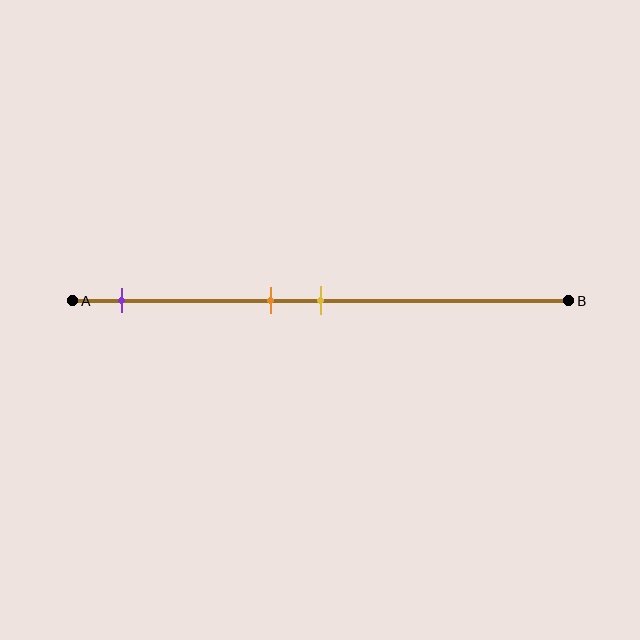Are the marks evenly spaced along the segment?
No, the marks are not evenly spaced.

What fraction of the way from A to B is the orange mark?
The orange mark is approximately 40% (0.4) of the way from A to B.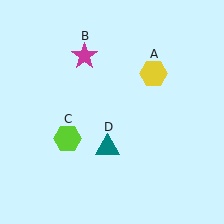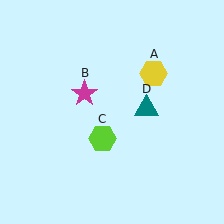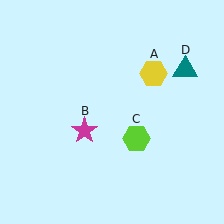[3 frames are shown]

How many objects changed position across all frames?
3 objects changed position: magenta star (object B), lime hexagon (object C), teal triangle (object D).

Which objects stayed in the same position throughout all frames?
Yellow hexagon (object A) remained stationary.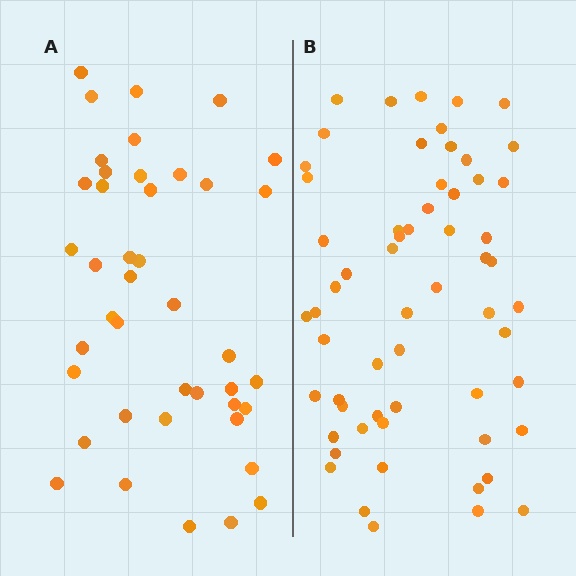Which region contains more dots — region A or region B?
Region B (the right region) has more dots.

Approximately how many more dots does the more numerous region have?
Region B has approximately 20 more dots than region A.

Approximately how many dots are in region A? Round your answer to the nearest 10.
About 40 dots. (The exact count is 42, which rounds to 40.)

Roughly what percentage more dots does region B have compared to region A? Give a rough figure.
About 45% more.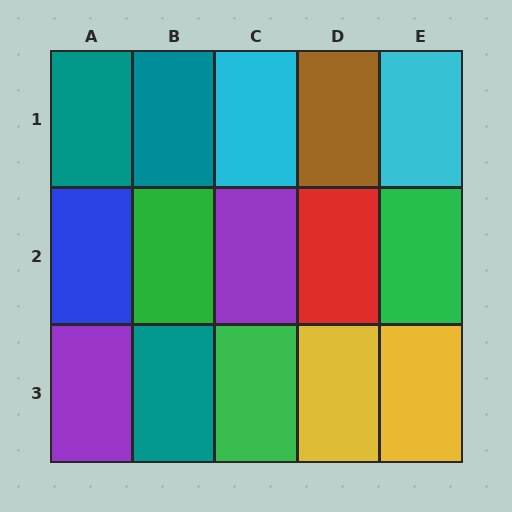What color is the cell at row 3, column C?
Green.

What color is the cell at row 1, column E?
Cyan.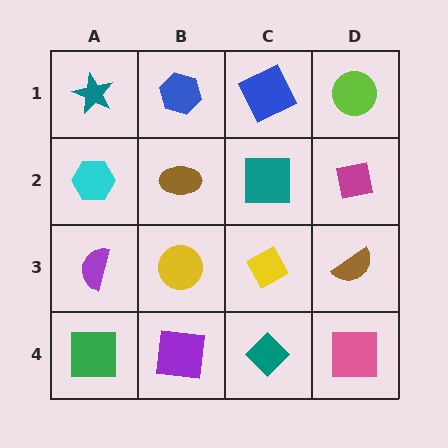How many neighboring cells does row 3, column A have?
3.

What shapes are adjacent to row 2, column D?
A lime circle (row 1, column D), a brown semicircle (row 3, column D), a teal square (row 2, column C).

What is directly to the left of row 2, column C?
A brown ellipse.